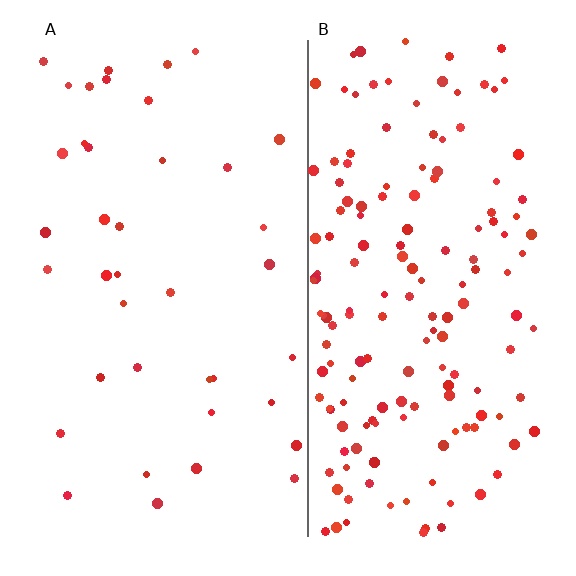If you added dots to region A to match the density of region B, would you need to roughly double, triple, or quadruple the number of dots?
Approximately quadruple.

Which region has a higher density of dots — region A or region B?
B (the right).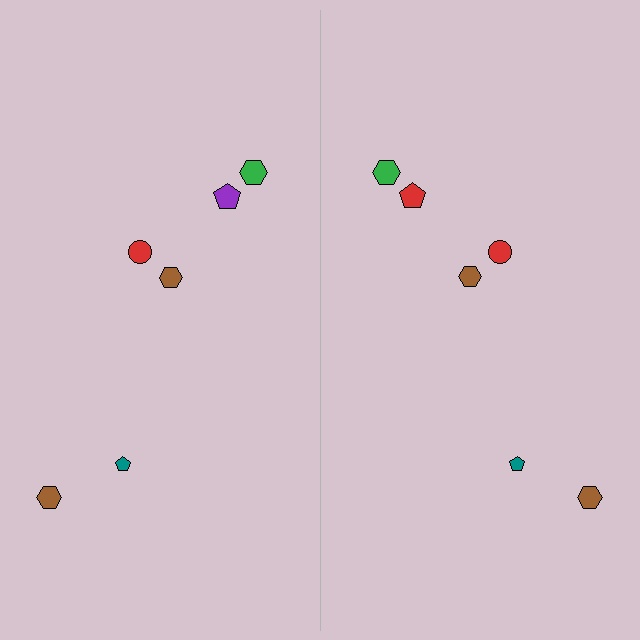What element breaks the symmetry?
The red pentagon on the right side breaks the symmetry — its mirror counterpart is purple.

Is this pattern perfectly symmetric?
No, the pattern is not perfectly symmetric. The red pentagon on the right side breaks the symmetry — its mirror counterpart is purple.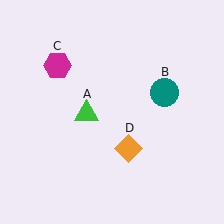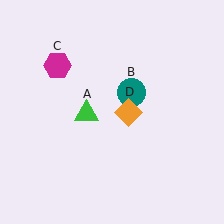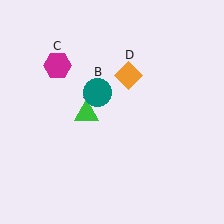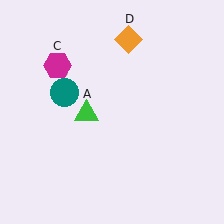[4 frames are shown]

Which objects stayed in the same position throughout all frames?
Green triangle (object A) and magenta hexagon (object C) remained stationary.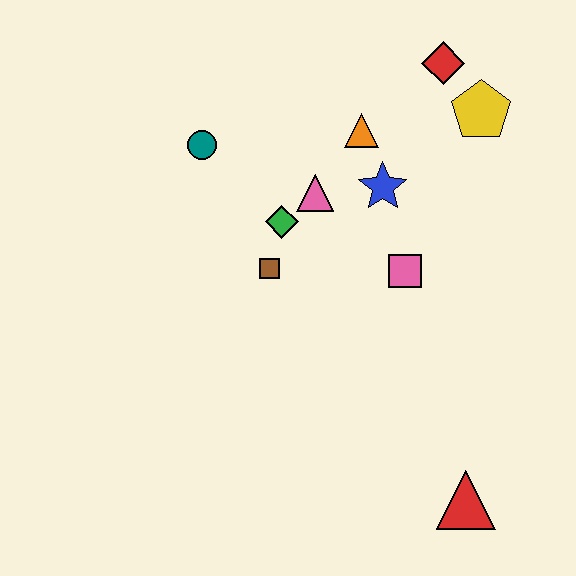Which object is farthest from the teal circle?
The red triangle is farthest from the teal circle.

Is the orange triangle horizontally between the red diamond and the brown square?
Yes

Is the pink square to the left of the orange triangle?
No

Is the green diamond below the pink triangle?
Yes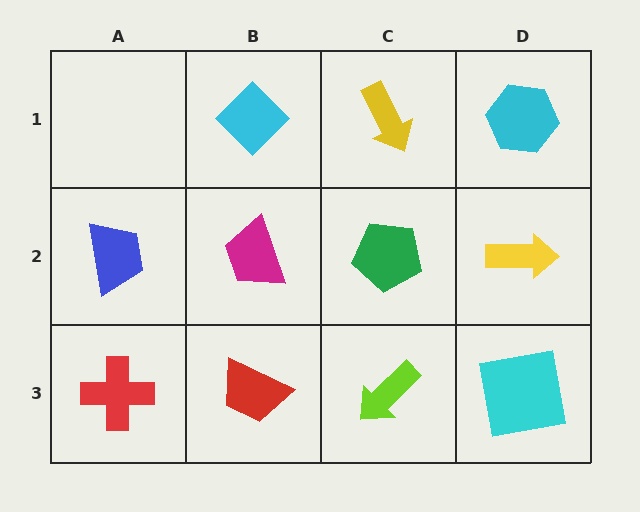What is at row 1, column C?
A yellow arrow.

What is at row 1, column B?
A cyan diamond.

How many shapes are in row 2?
4 shapes.